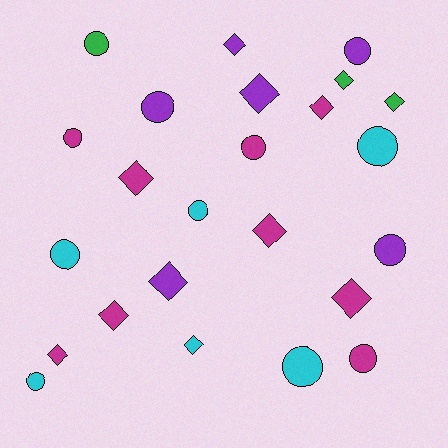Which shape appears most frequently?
Diamond, with 12 objects.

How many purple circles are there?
There are 3 purple circles.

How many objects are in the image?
There are 24 objects.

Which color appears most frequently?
Magenta, with 9 objects.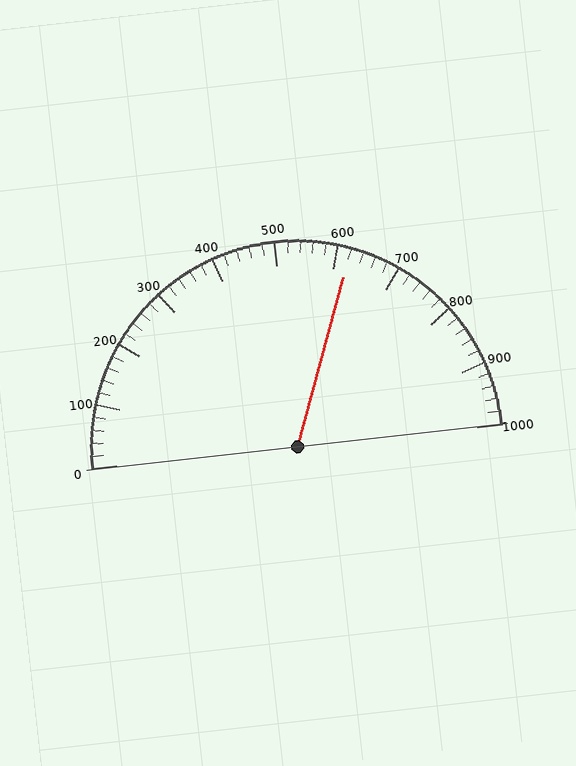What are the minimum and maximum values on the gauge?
The gauge ranges from 0 to 1000.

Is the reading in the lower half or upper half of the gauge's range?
The reading is in the upper half of the range (0 to 1000).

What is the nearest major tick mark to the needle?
The nearest major tick mark is 600.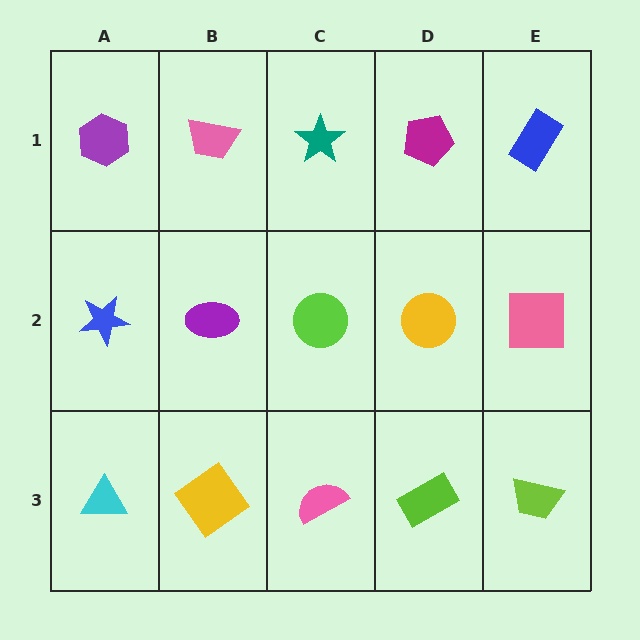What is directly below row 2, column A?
A cyan triangle.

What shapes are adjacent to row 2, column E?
A blue rectangle (row 1, column E), a lime trapezoid (row 3, column E), a yellow circle (row 2, column D).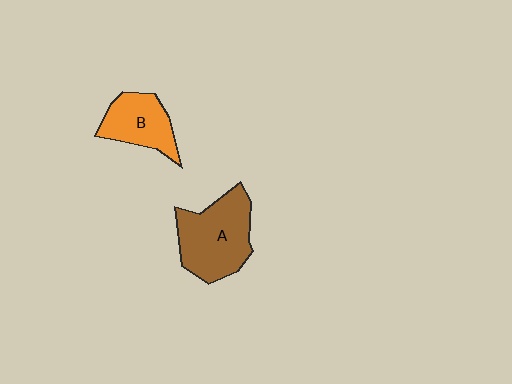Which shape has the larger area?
Shape A (brown).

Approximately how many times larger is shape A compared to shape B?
Approximately 1.5 times.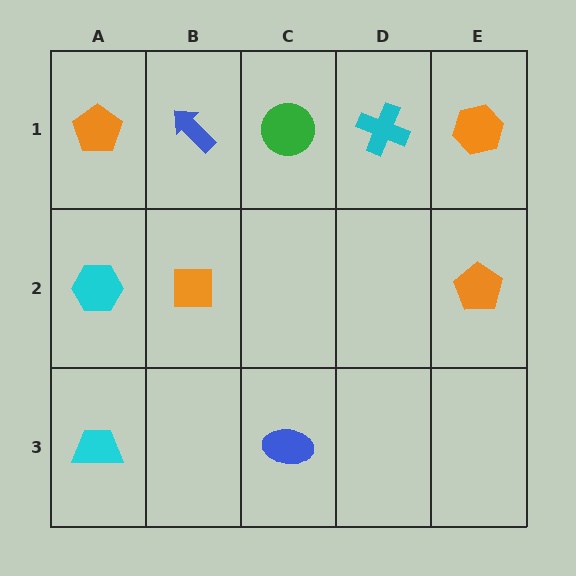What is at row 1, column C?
A green circle.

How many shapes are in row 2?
3 shapes.